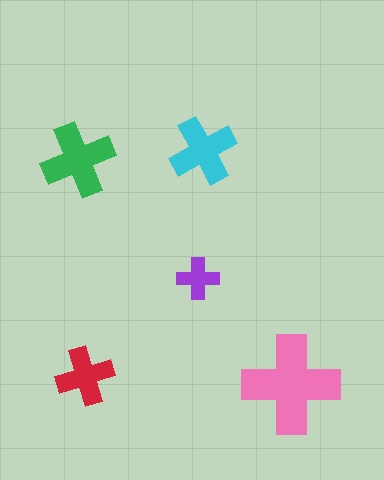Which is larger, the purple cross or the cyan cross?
The cyan one.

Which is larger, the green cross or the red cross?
The green one.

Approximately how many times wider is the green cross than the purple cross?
About 1.5 times wider.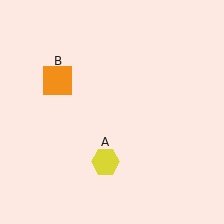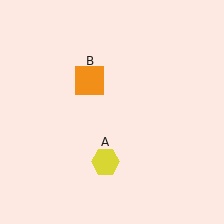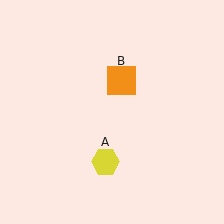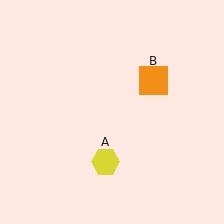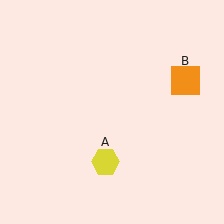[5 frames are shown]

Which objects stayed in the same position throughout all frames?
Yellow hexagon (object A) remained stationary.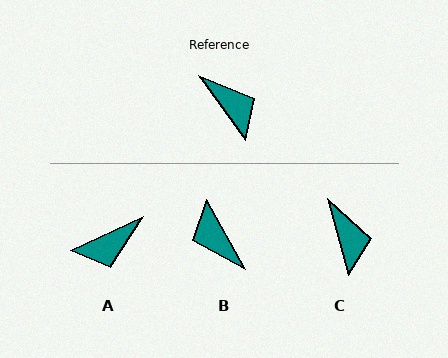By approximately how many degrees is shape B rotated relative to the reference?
Approximately 173 degrees counter-clockwise.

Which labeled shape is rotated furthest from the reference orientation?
B, about 173 degrees away.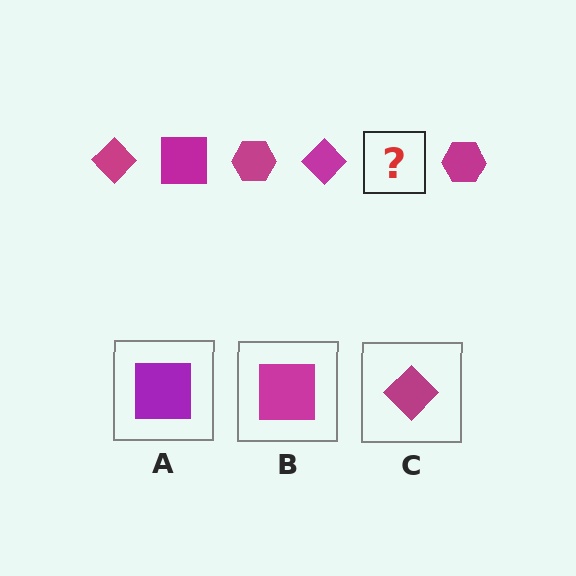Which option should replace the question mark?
Option B.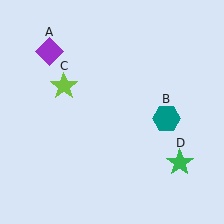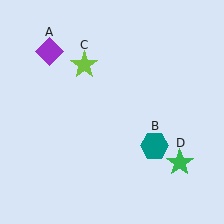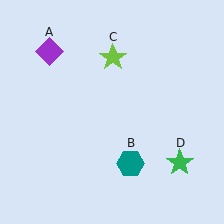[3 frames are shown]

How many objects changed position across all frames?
2 objects changed position: teal hexagon (object B), lime star (object C).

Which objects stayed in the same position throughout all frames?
Purple diamond (object A) and green star (object D) remained stationary.